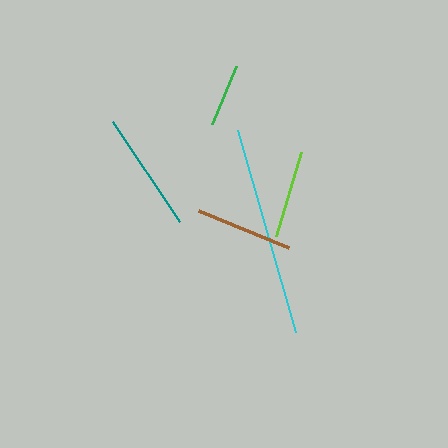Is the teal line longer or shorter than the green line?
The teal line is longer than the green line.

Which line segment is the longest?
The cyan line is the longest at approximately 210 pixels.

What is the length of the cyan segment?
The cyan segment is approximately 210 pixels long.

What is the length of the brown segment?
The brown segment is approximately 97 pixels long.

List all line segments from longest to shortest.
From longest to shortest: cyan, teal, brown, lime, green.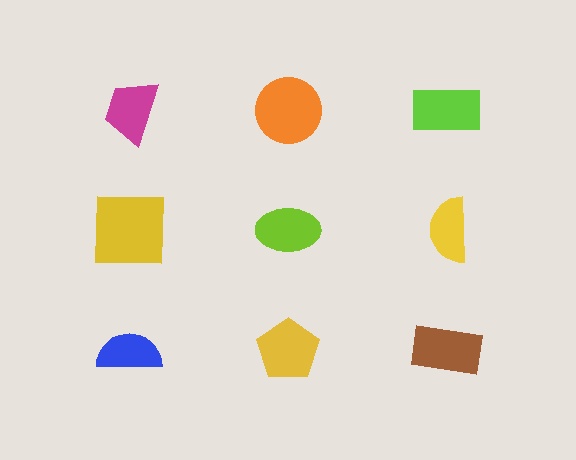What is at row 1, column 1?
A magenta trapezoid.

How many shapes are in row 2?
3 shapes.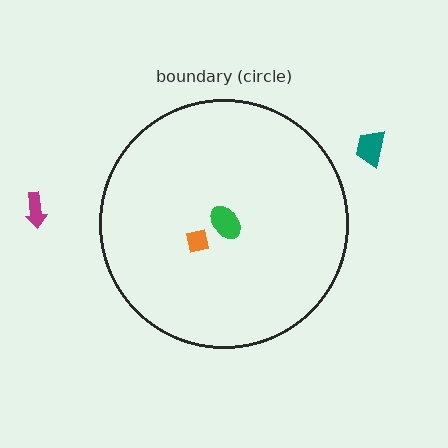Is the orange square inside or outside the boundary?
Inside.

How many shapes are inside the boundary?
2 inside, 2 outside.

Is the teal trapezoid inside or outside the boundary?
Outside.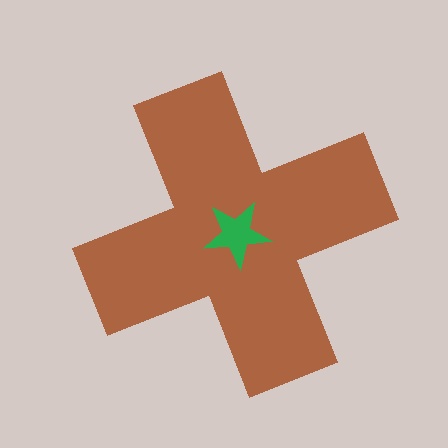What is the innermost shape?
The green star.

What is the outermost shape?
The brown cross.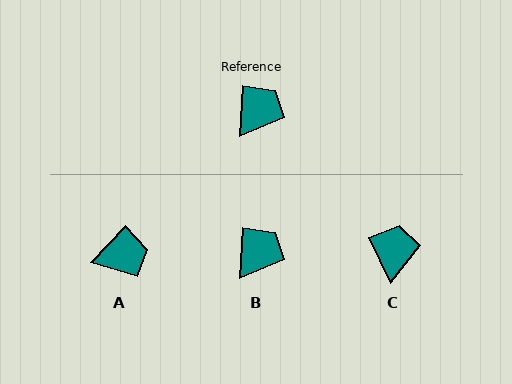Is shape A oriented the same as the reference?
No, it is off by about 39 degrees.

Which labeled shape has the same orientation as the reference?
B.